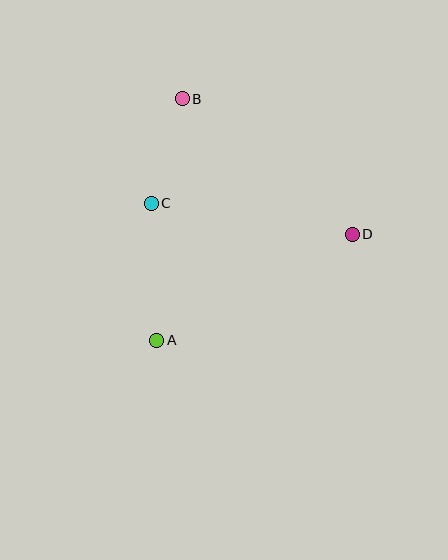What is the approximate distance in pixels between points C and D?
The distance between C and D is approximately 203 pixels.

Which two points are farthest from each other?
Points A and B are farthest from each other.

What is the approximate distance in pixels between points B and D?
The distance between B and D is approximately 217 pixels.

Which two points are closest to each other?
Points B and C are closest to each other.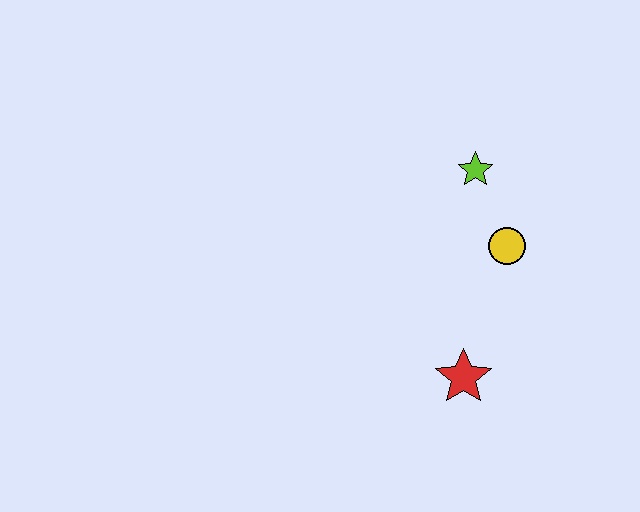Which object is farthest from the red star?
The lime star is farthest from the red star.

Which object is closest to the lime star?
The yellow circle is closest to the lime star.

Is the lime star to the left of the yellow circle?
Yes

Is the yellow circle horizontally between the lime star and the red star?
No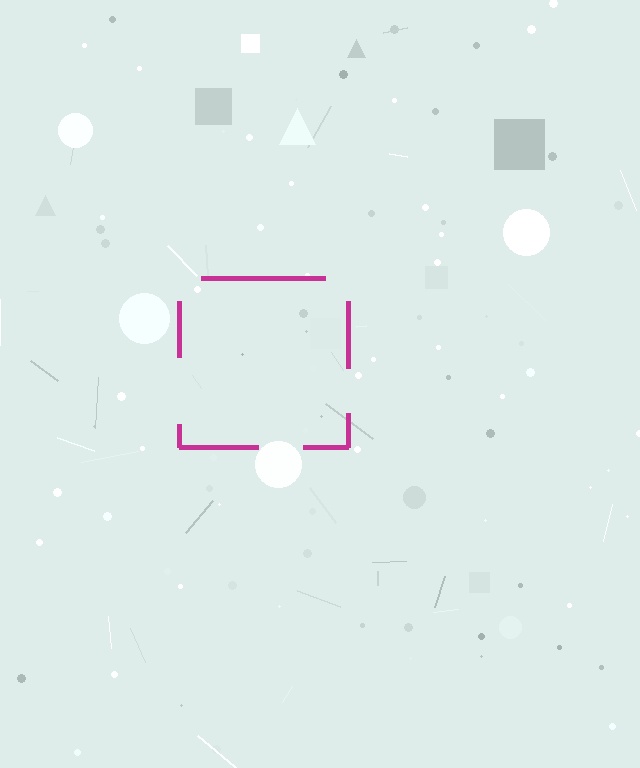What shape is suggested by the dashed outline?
The dashed outline suggests a square.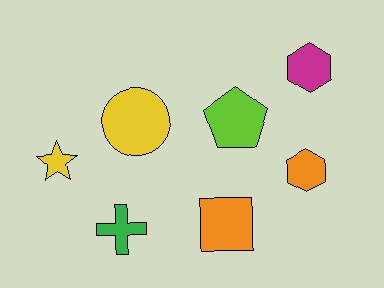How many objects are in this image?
There are 7 objects.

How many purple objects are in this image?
There are no purple objects.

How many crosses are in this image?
There is 1 cross.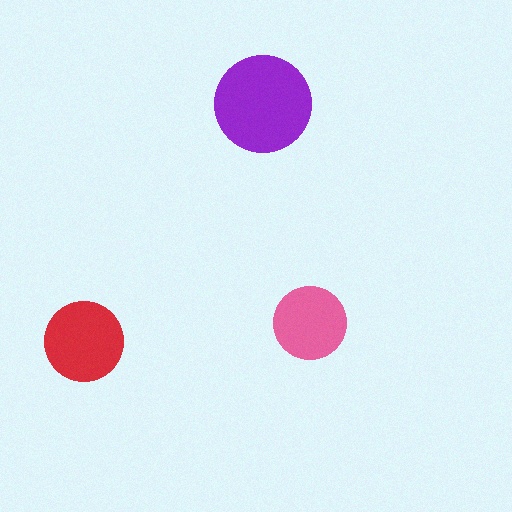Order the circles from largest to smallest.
the purple one, the red one, the pink one.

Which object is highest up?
The purple circle is topmost.